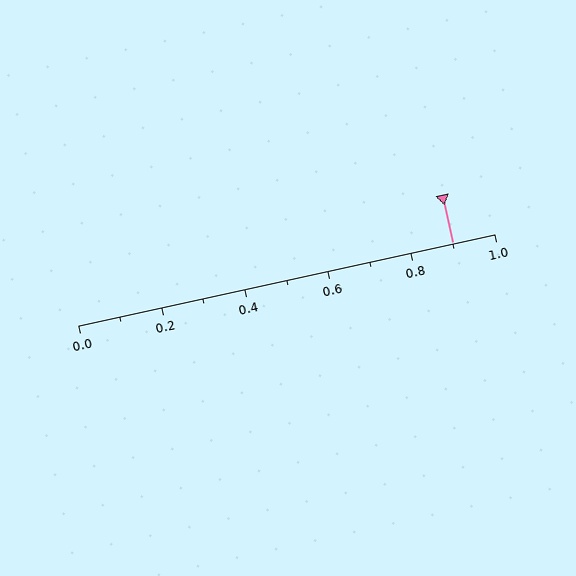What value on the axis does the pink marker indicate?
The marker indicates approximately 0.9.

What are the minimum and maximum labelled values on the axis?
The axis runs from 0.0 to 1.0.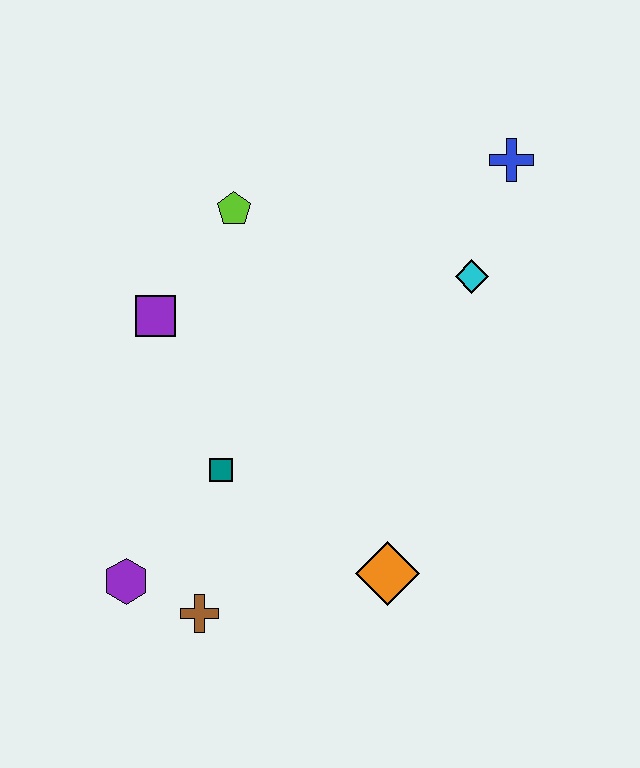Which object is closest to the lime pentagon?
The purple square is closest to the lime pentagon.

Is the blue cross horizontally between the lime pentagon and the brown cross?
No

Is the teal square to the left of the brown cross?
No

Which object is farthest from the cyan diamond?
The purple hexagon is farthest from the cyan diamond.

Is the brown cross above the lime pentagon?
No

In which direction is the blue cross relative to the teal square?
The blue cross is above the teal square.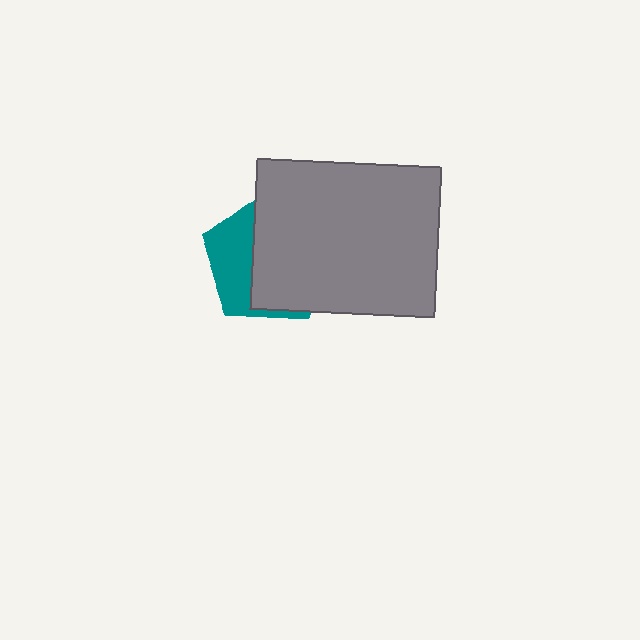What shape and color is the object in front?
The object in front is a gray rectangle.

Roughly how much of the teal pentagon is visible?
A small part of it is visible (roughly 36%).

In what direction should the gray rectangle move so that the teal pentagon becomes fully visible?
The gray rectangle should move right. That is the shortest direction to clear the overlap and leave the teal pentagon fully visible.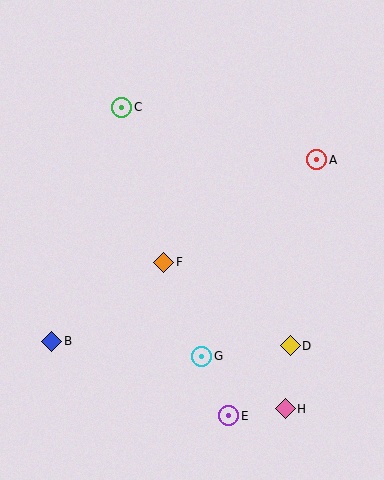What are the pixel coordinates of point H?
Point H is at (285, 409).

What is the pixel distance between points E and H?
The distance between E and H is 57 pixels.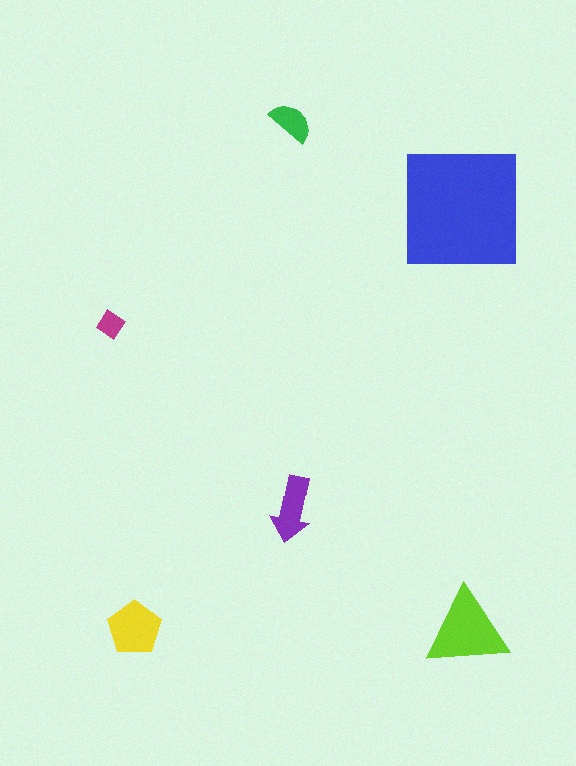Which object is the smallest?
The magenta diamond.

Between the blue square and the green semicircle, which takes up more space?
The blue square.